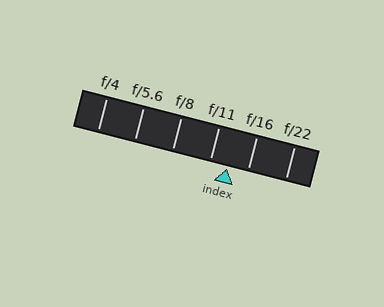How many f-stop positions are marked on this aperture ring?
There are 6 f-stop positions marked.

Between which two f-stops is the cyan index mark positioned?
The index mark is between f/11 and f/16.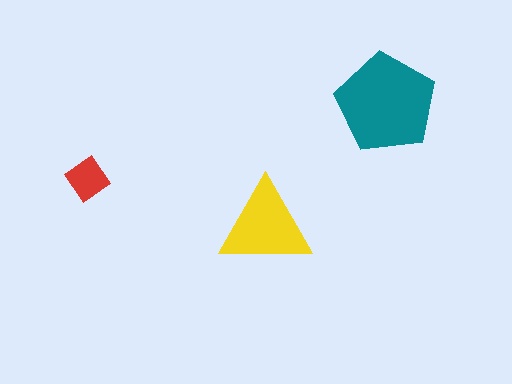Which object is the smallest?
The red diamond.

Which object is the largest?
The teal pentagon.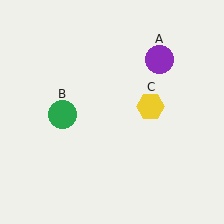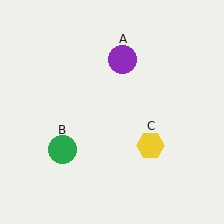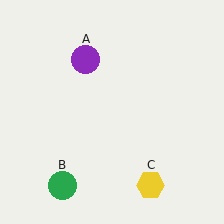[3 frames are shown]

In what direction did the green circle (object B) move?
The green circle (object B) moved down.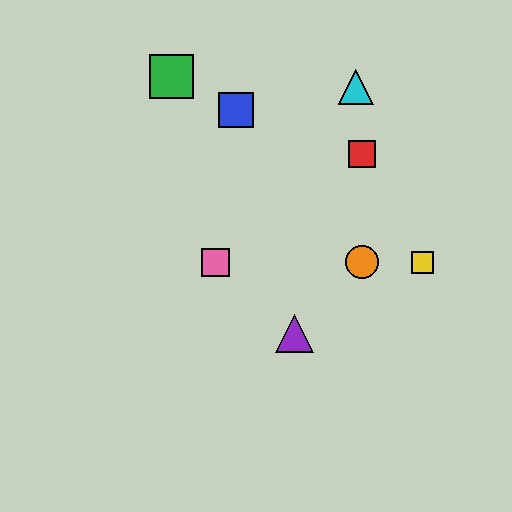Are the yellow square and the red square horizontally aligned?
No, the yellow square is at y≈262 and the red square is at y≈154.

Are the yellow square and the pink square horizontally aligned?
Yes, both are at y≈262.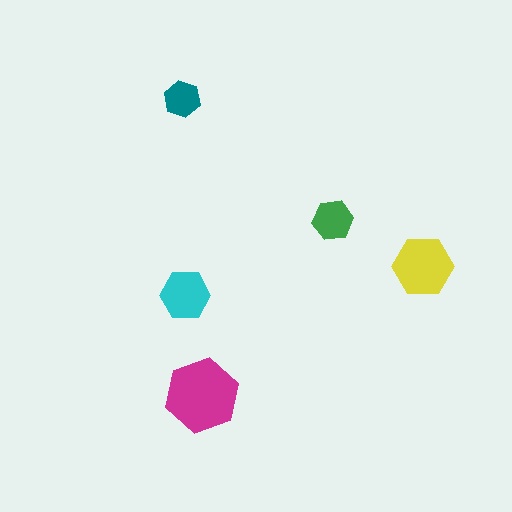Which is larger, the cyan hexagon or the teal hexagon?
The cyan one.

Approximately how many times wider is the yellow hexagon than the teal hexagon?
About 1.5 times wider.